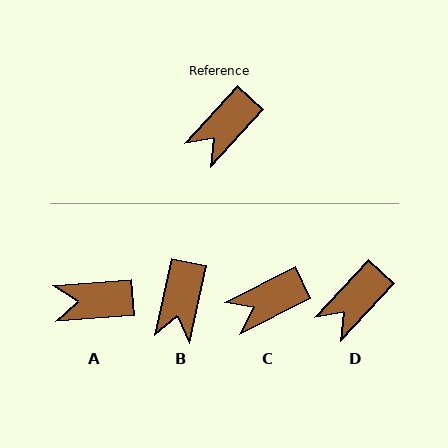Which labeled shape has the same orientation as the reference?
D.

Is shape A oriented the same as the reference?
No, it is off by about 43 degrees.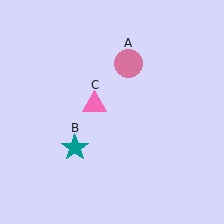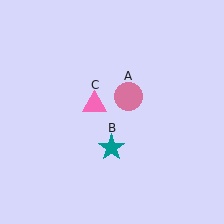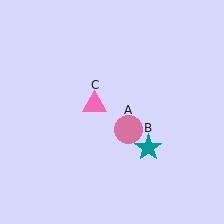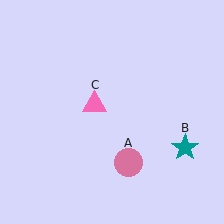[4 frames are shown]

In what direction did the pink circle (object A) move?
The pink circle (object A) moved down.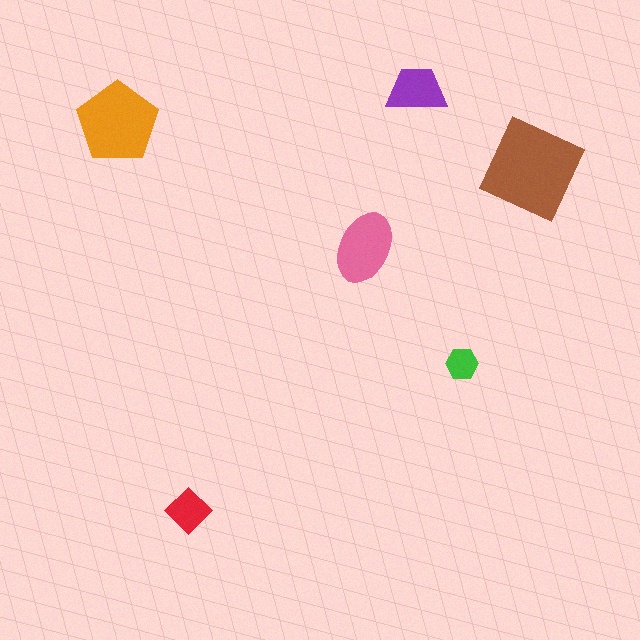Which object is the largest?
The brown square.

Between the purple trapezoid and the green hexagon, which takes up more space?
The purple trapezoid.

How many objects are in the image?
There are 6 objects in the image.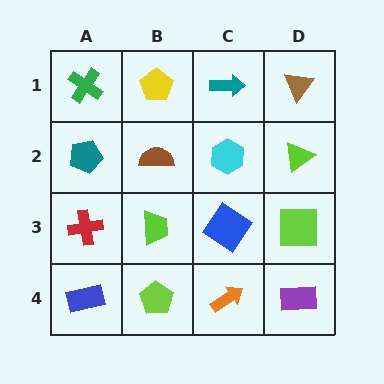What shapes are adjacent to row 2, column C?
A teal arrow (row 1, column C), a blue diamond (row 3, column C), a brown semicircle (row 2, column B), a lime triangle (row 2, column D).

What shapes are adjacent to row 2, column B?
A yellow pentagon (row 1, column B), a lime trapezoid (row 3, column B), a teal pentagon (row 2, column A), a cyan hexagon (row 2, column C).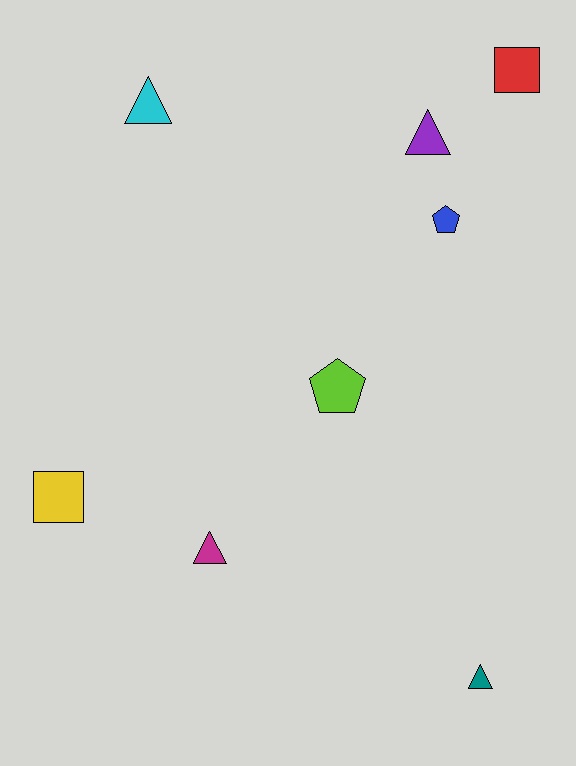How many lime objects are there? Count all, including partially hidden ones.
There is 1 lime object.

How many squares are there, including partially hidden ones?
There are 2 squares.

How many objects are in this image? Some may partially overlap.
There are 8 objects.